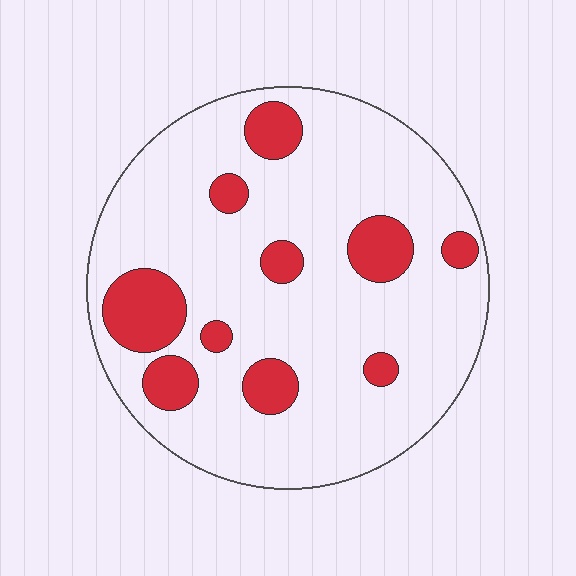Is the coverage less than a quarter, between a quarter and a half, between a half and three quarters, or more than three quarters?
Less than a quarter.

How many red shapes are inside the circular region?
10.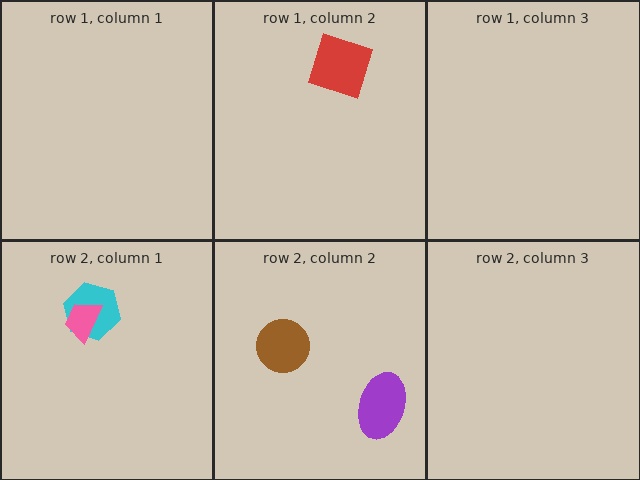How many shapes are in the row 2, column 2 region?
2.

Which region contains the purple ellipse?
The row 2, column 2 region.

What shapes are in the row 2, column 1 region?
The cyan hexagon, the pink trapezoid.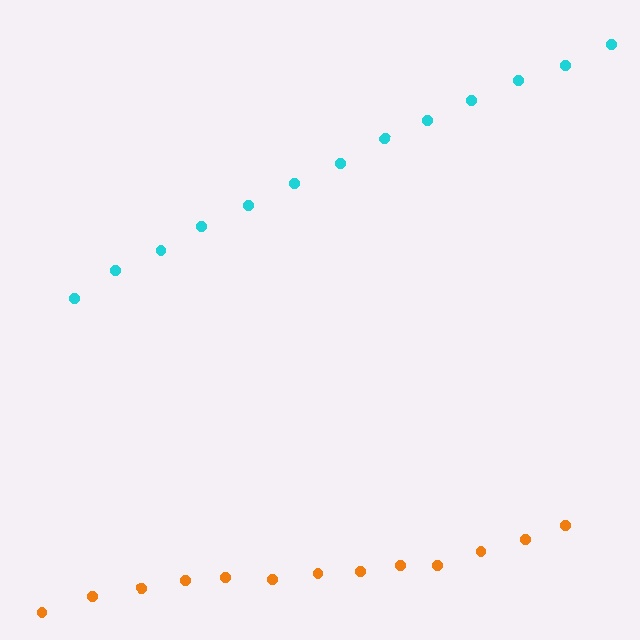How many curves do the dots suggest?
There are 2 distinct paths.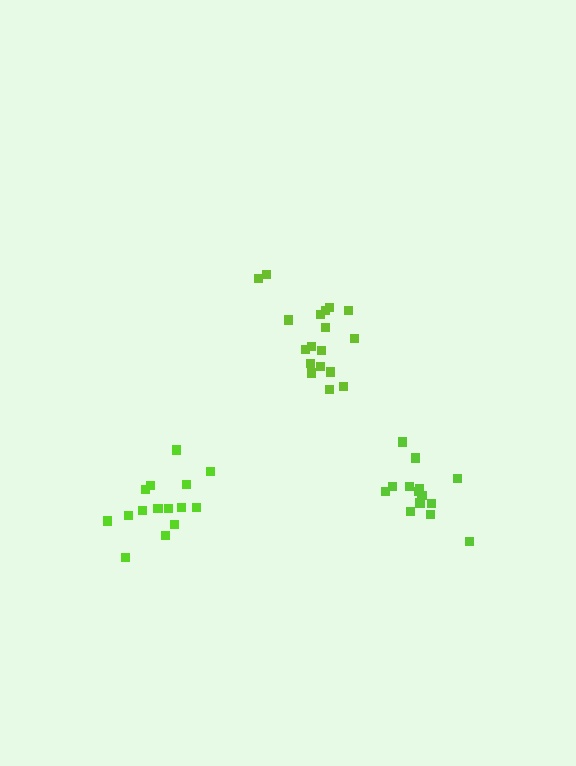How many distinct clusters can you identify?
There are 3 distinct clusters.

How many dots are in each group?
Group 1: 14 dots, Group 2: 18 dots, Group 3: 15 dots (47 total).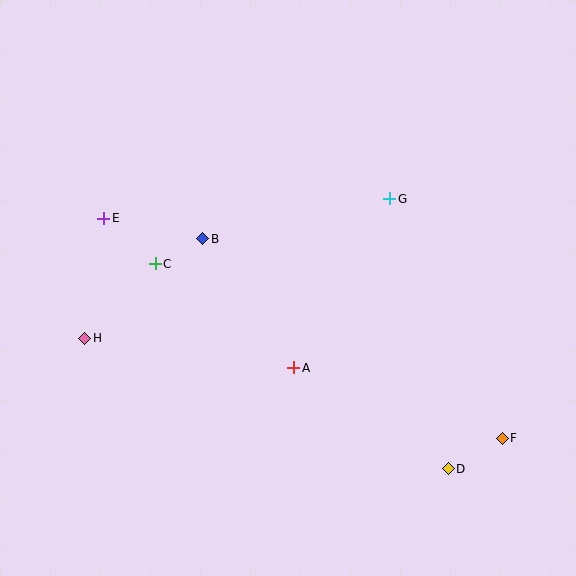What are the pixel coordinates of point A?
Point A is at (294, 368).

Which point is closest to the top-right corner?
Point G is closest to the top-right corner.